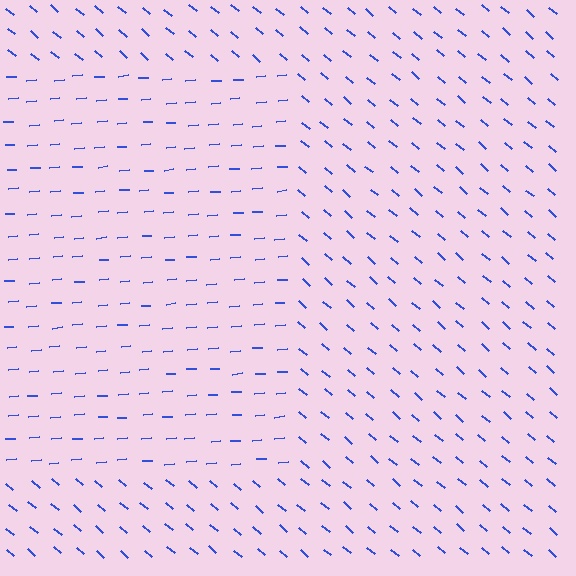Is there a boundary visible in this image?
Yes, there is a texture boundary formed by a change in line orientation.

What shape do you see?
I see a rectangle.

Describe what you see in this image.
The image is filled with small blue line segments. A rectangle region in the image has lines oriented differently from the surrounding lines, creating a visible texture boundary.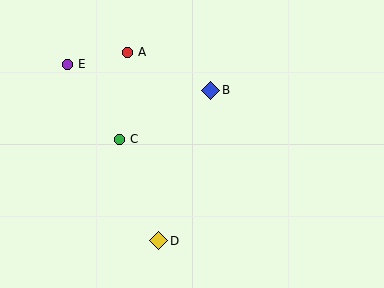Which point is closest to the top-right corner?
Point B is closest to the top-right corner.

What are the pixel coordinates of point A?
Point A is at (127, 52).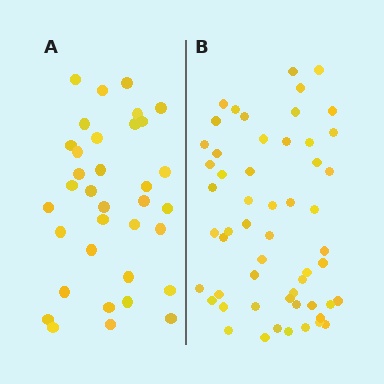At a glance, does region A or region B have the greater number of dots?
Region B (the right region) has more dots.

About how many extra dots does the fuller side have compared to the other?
Region B has approximately 20 more dots than region A.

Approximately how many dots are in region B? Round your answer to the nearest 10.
About 60 dots. (The exact count is 55, which rounds to 60.)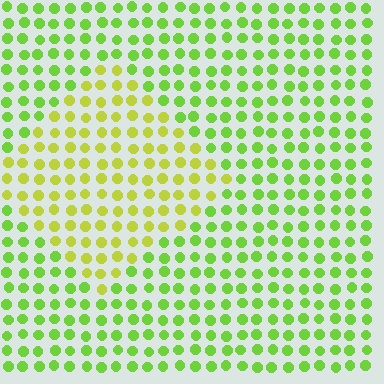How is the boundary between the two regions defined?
The boundary is defined purely by a slight shift in hue (about 31 degrees). Spacing, size, and orientation are identical on both sides.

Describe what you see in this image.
The image is filled with small lime elements in a uniform arrangement. A diamond-shaped region is visible where the elements are tinted to a slightly different hue, forming a subtle color boundary.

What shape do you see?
I see a diamond.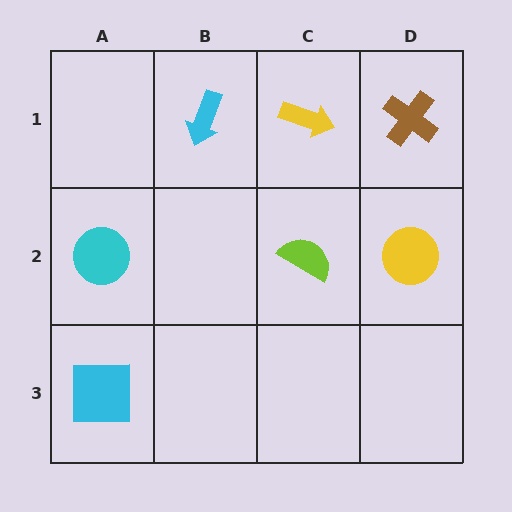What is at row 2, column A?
A cyan circle.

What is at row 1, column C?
A yellow arrow.